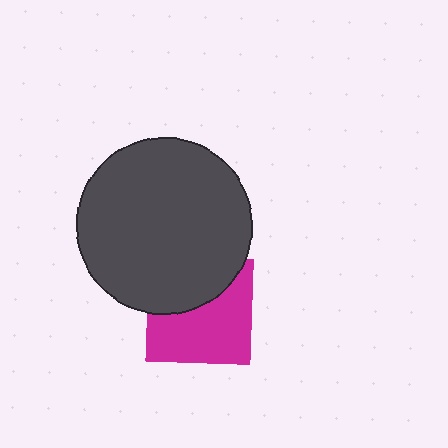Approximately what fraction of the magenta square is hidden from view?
Roughly 40% of the magenta square is hidden behind the dark gray circle.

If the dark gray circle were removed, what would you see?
You would see the complete magenta square.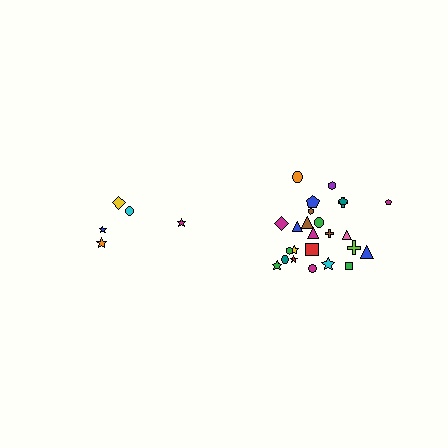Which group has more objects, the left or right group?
The right group.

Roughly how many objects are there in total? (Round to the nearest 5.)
Roughly 30 objects in total.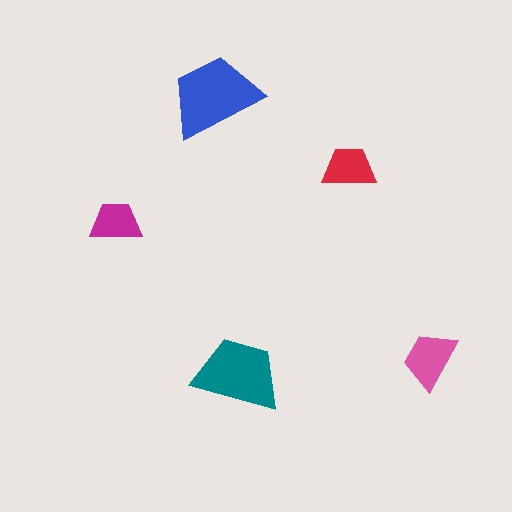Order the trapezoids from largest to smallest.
the blue one, the teal one, the pink one, the red one, the magenta one.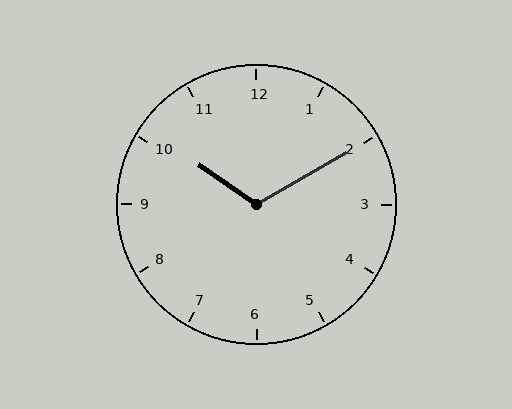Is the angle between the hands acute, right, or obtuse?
It is obtuse.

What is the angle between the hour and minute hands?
Approximately 115 degrees.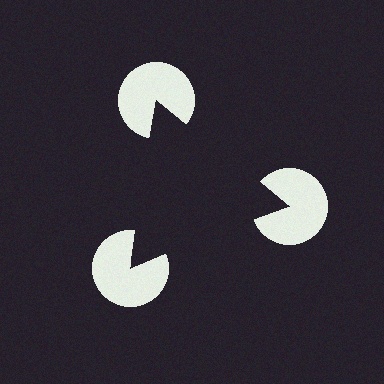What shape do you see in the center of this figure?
An illusory triangle — its edges are inferred from the aligned wedge cuts in the pac-man discs, not physically drawn.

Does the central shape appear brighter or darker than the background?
It typically appears slightly darker than the background, even though no actual brightness change is drawn.